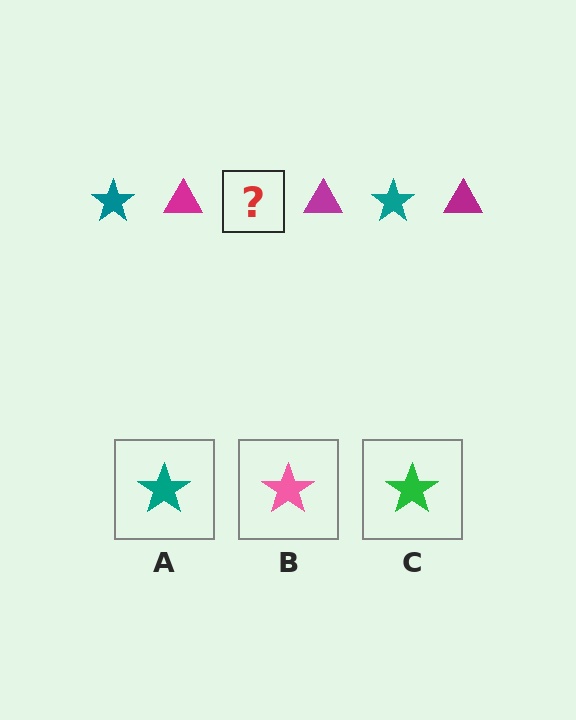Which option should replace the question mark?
Option A.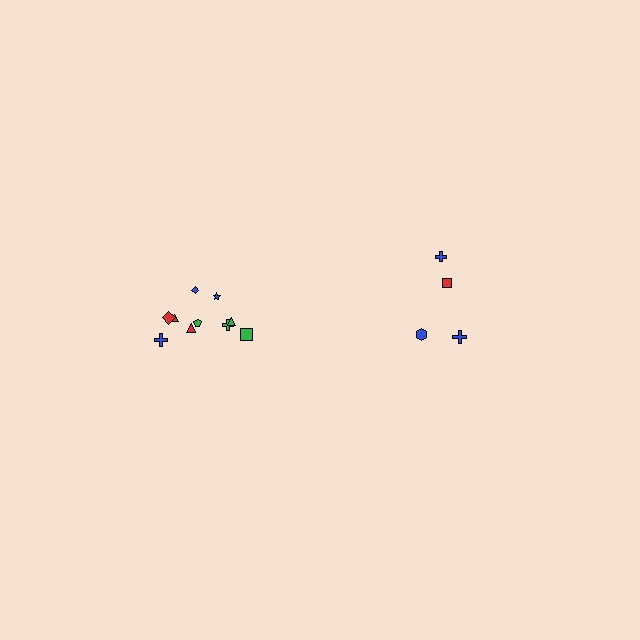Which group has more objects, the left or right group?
The left group.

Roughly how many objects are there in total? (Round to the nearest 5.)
Roughly 15 objects in total.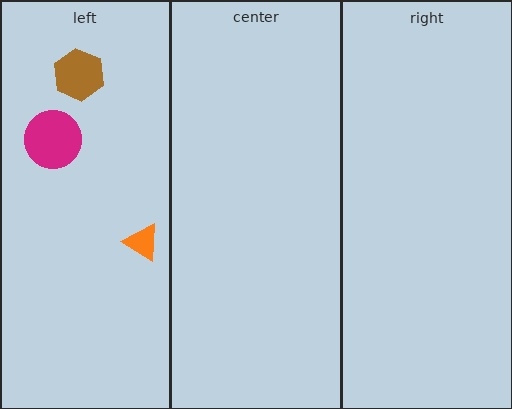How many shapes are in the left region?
3.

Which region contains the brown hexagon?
The left region.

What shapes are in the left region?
The orange triangle, the magenta circle, the brown hexagon.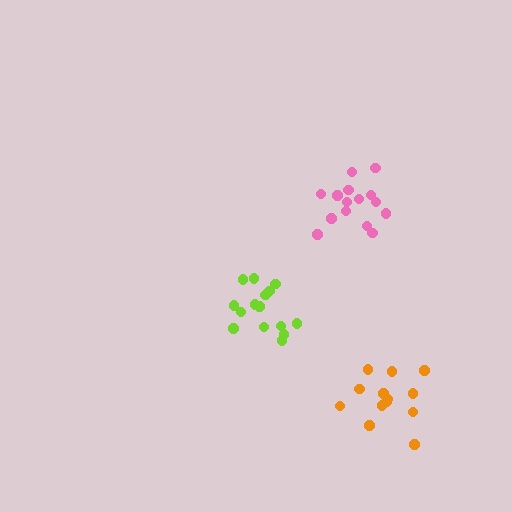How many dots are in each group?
Group 1: 13 dots, Group 2: 15 dots, Group 3: 15 dots (43 total).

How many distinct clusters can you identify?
There are 3 distinct clusters.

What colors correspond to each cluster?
The clusters are colored: orange, lime, pink.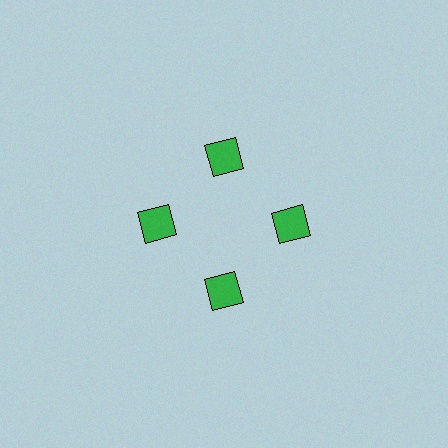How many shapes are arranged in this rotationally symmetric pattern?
There are 4 shapes, arranged in 4 groups of 1.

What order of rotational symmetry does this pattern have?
This pattern has 4-fold rotational symmetry.